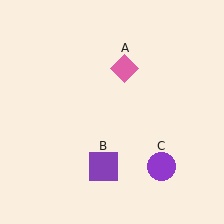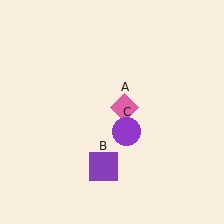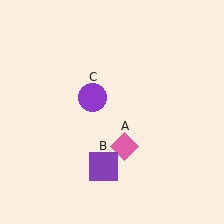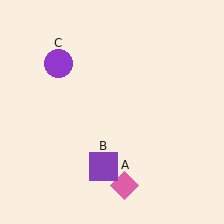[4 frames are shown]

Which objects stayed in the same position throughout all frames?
Purple square (object B) remained stationary.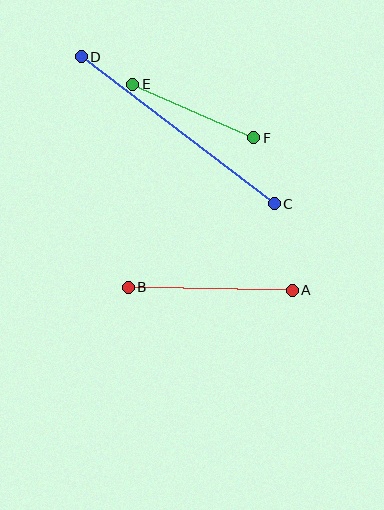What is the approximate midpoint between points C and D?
The midpoint is at approximately (178, 130) pixels.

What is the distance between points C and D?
The distance is approximately 243 pixels.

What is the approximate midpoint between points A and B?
The midpoint is at approximately (210, 289) pixels.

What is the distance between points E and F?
The distance is approximately 132 pixels.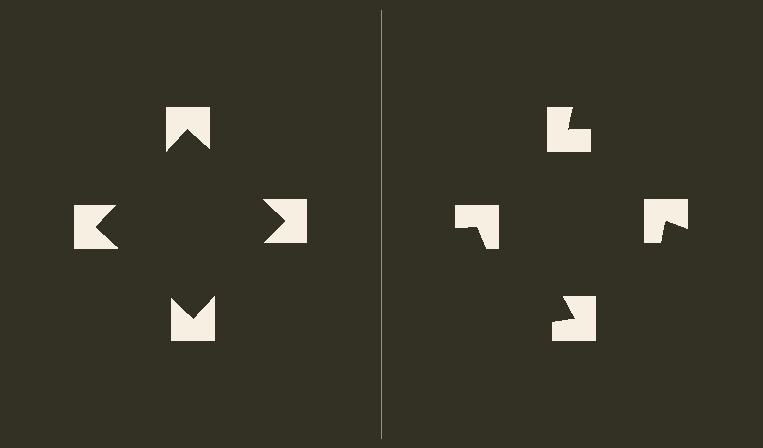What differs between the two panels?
The notched squares are positioned identically on both sides; only the wedge orientations differ. On the left they align to a square; on the right they are misaligned.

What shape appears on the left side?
An illusory square.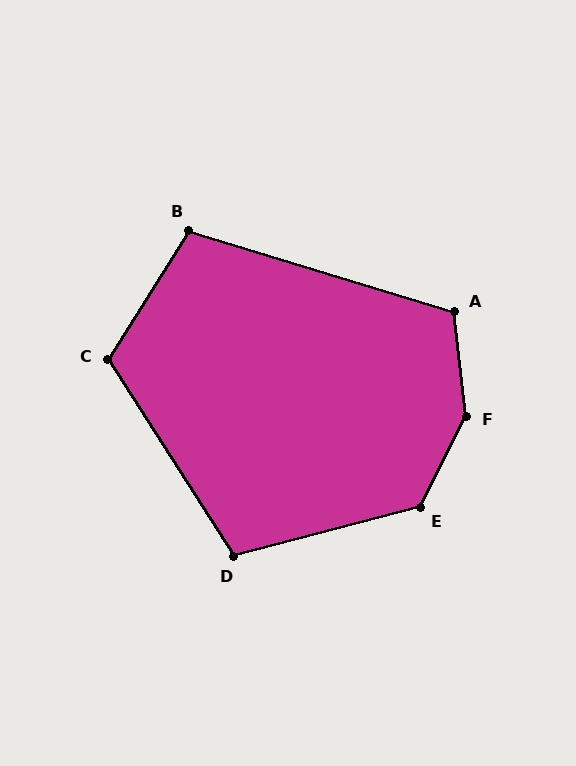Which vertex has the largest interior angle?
F, at approximately 147 degrees.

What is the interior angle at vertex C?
Approximately 115 degrees (obtuse).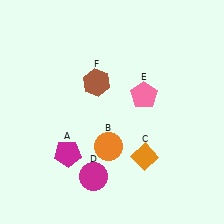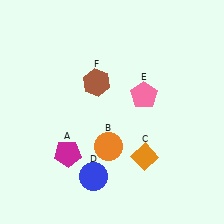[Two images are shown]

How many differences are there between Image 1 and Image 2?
There is 1 difference between the two images.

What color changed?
The circle (D) changed from magenta in Image 1 to blue in Image 2.